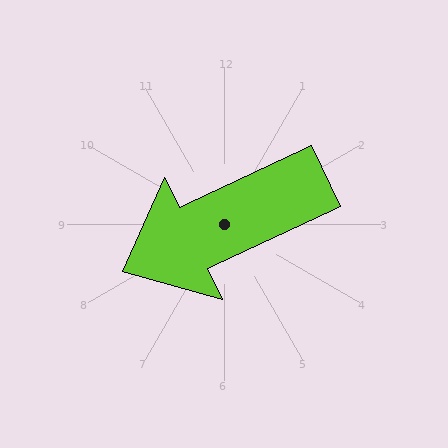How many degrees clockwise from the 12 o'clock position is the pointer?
Approximately 245 degrees.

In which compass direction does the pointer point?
Southwest.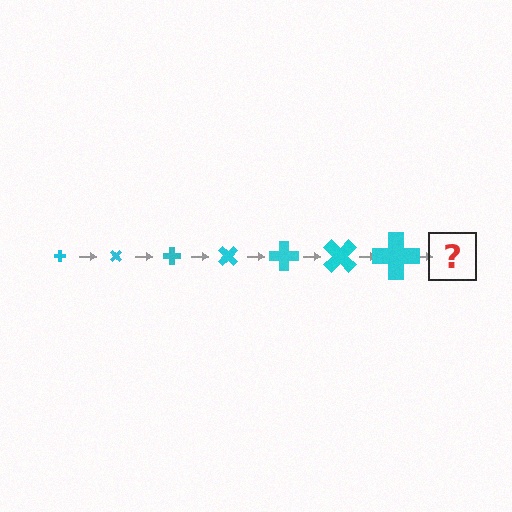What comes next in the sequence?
The next element should be a cross, larger than the previous one and rotated 315 degrees from the start.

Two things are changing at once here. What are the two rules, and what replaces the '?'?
The two rules are that the cross grows larger each step and it rotates 45 degrees each step. The '?' should be a cross, larger than the previous one and rotated 315 degrees from the start.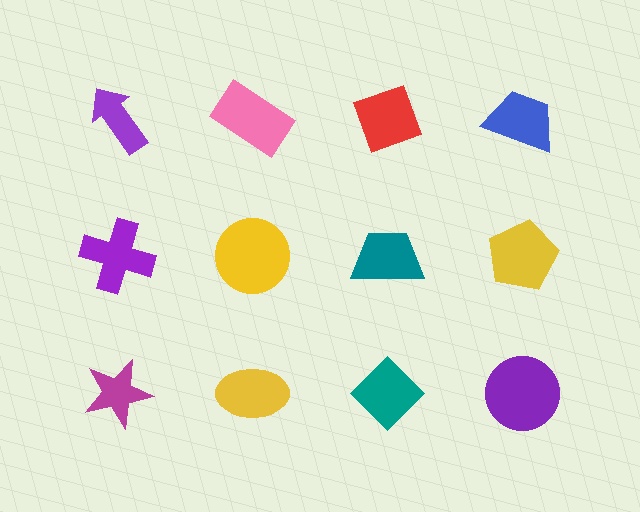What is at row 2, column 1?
A purple cross.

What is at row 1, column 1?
A purple arrow.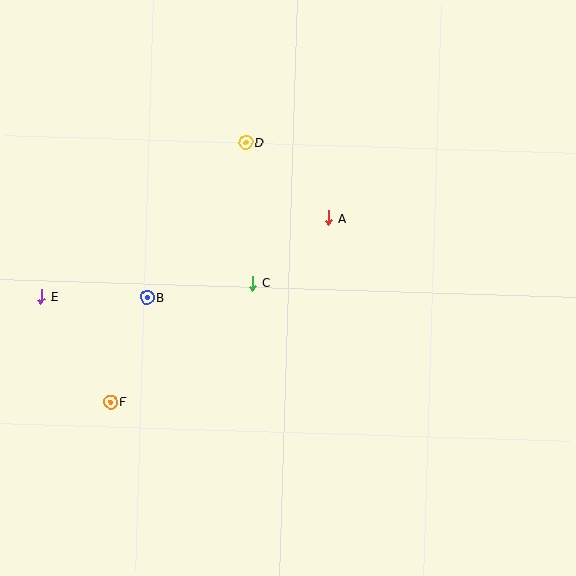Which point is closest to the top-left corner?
Point D is closest to the top-left corner.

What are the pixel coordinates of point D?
Point D is at (246, 142).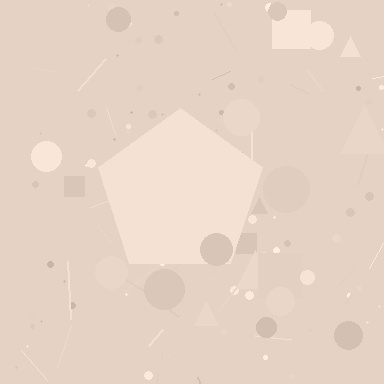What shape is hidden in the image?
A pentagon is hidden in the image.